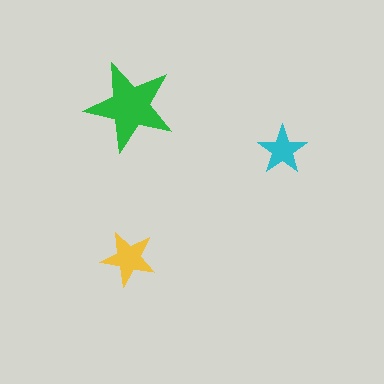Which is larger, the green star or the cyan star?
The green one.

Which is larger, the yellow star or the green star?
The green one.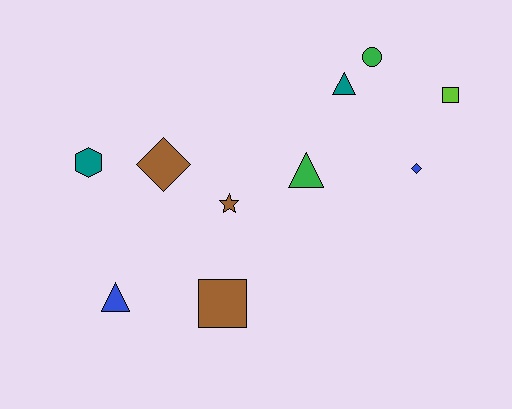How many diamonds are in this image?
There are 2 diamonds.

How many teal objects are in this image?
There are 2 teal objects.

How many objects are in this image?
There are 10 objects.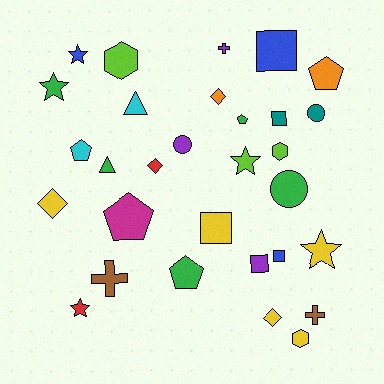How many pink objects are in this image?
There are no pink objects.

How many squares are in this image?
There are 5 squares.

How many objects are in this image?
There are 30 objects.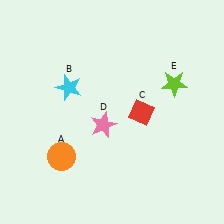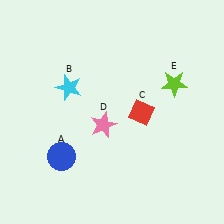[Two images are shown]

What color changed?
The circle (A) changed from orange in Image 1 to blue in Image 2.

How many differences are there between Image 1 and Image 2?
There is 1 difference between the two images.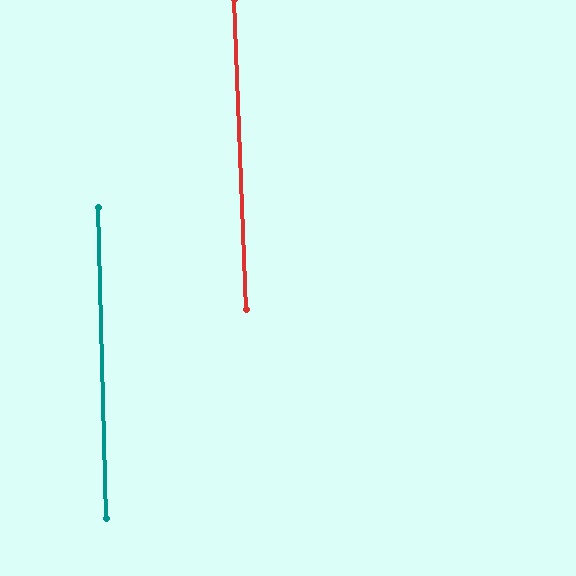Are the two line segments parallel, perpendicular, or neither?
Parallel — their directions differ by only 0.8°.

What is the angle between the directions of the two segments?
Approximately 1 degree.